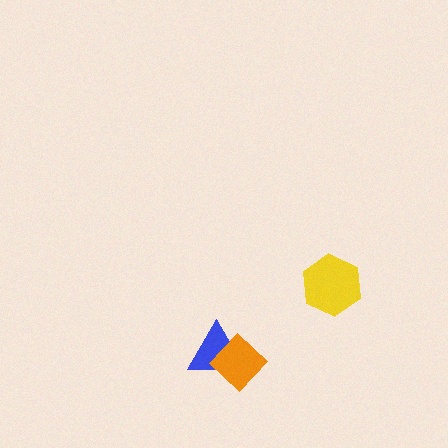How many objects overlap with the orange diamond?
1 object overlaps with the orange diamond.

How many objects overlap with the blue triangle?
1 object overlaps with the blue triangle.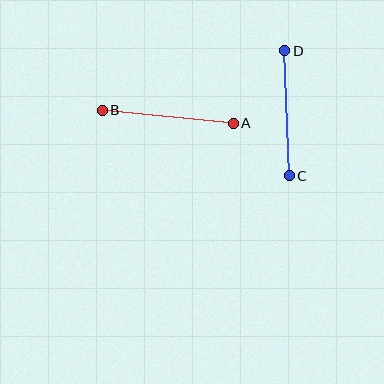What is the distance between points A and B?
The distance is approximately 132 pixels.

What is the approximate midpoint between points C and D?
The midpoint is at approximately (287, 113) pixels.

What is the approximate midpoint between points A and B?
The midpoint is at approximately (168, 117) pixels.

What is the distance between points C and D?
The distance is approximately 125 pixels.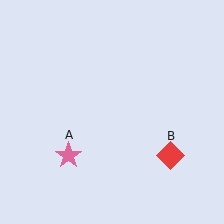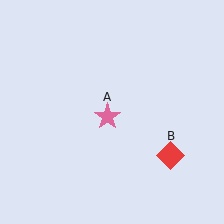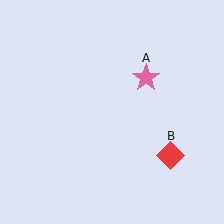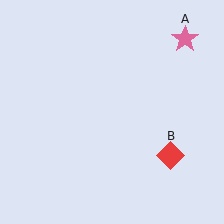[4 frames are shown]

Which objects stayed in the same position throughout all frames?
Red diamond (object B) remained stationary.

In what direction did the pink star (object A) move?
The pink star (object A) moved up and to the right.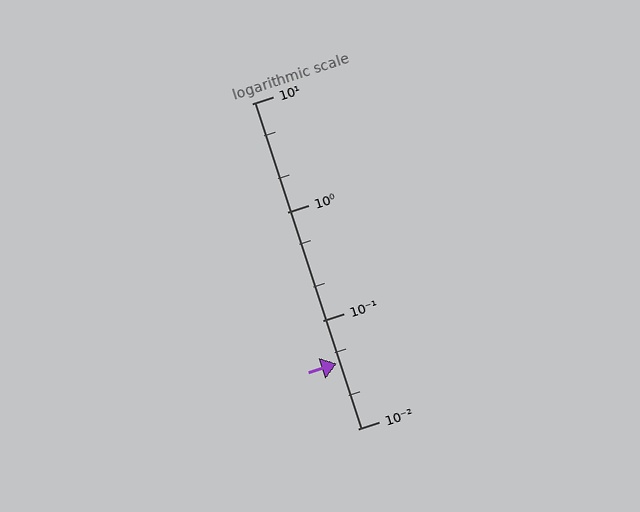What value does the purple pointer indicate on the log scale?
The pointer indicates approximately 0.04.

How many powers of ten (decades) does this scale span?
The scale spans 3 decades, from 0.01 to 10.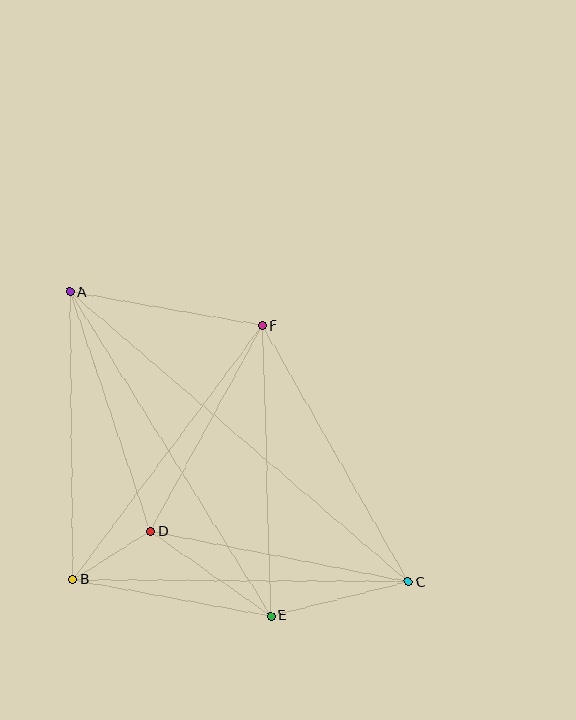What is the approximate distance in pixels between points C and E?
The distance between C and E is approximately 142 pixels.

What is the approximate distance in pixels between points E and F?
The distance between E and F is approximately 290 pixels.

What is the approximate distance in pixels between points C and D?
The distance between C and D is approximately 263 pixels.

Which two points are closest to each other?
Points B and D are closest to each other.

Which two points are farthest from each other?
Points A and C are farthest from each other.